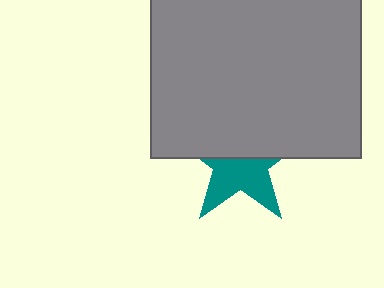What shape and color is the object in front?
The object in front is a gray square.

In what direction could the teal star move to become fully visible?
The teal star could move down. That would shift it out from behind the gray square entirely.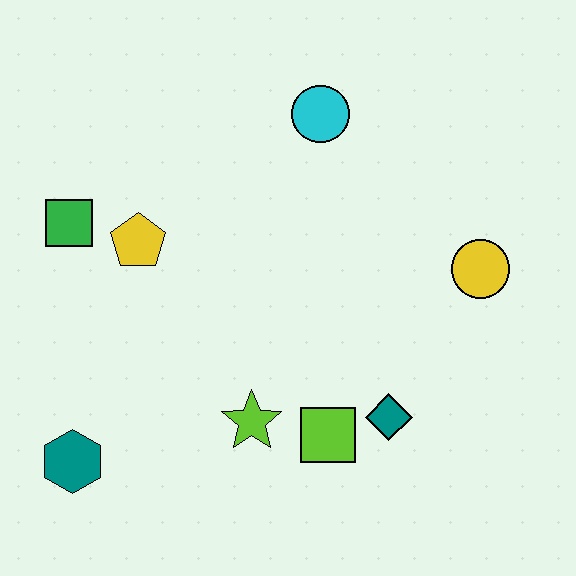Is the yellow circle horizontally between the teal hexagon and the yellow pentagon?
No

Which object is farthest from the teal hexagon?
The yellow circle is farthest from the teal hexagon.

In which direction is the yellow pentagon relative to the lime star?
The yellow pentagon is above the lime star.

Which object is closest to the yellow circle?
The teal diamond is closest to the yellow circle.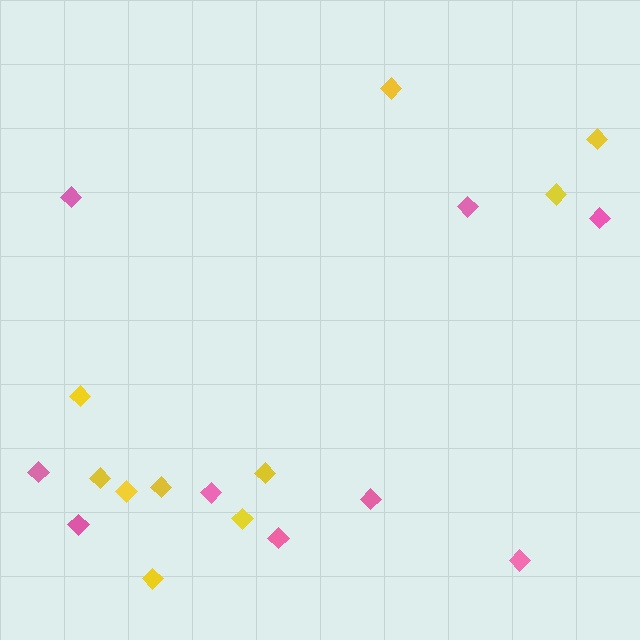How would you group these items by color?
There are 2 groups: one group of yellow diamonds (10) and one group of pink diamonds (9).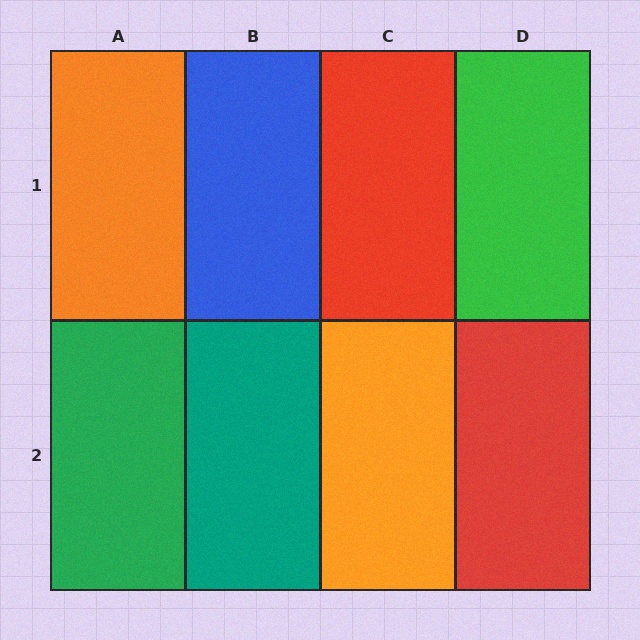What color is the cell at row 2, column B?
Teal.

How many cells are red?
2 cells are red.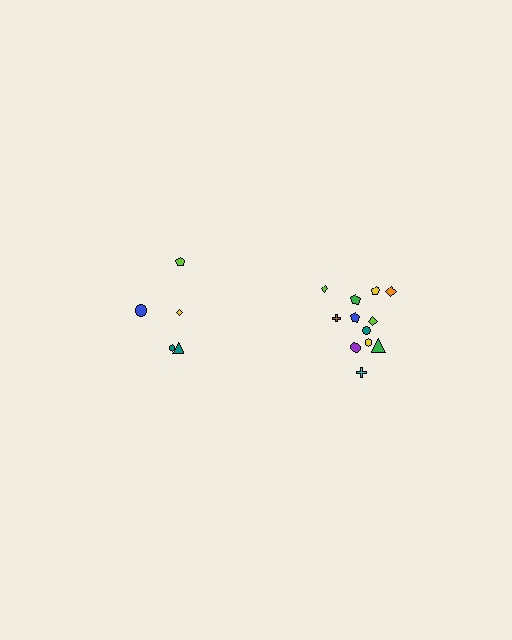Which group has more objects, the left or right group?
The right group.